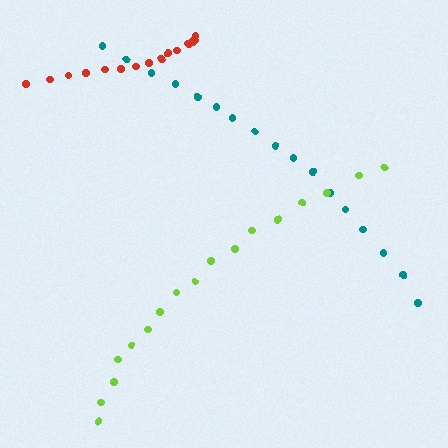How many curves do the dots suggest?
There are 3 distinct paths.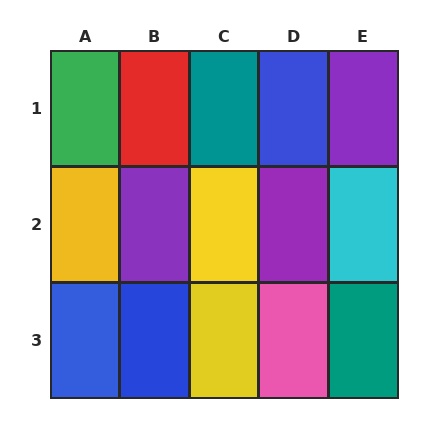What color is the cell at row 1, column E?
Purple.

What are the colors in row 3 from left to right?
Blue, blue, yellow, pink, teal.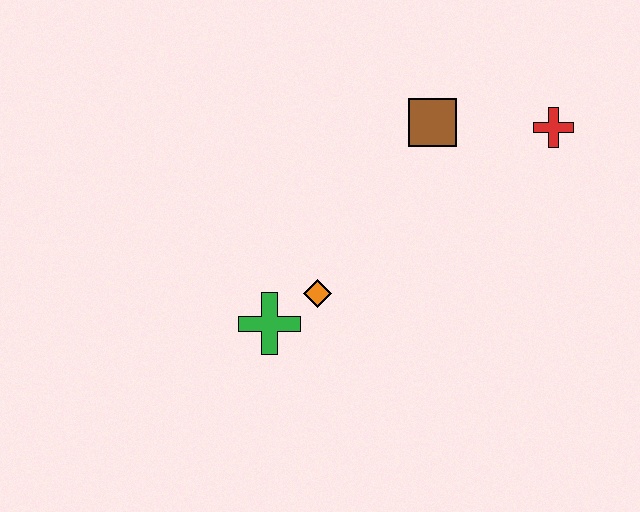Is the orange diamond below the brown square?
Yes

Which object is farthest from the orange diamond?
The red cross is farthest from the orange diamond.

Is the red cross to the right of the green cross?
Yes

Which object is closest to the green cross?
The orange diamond is closest to the green cross.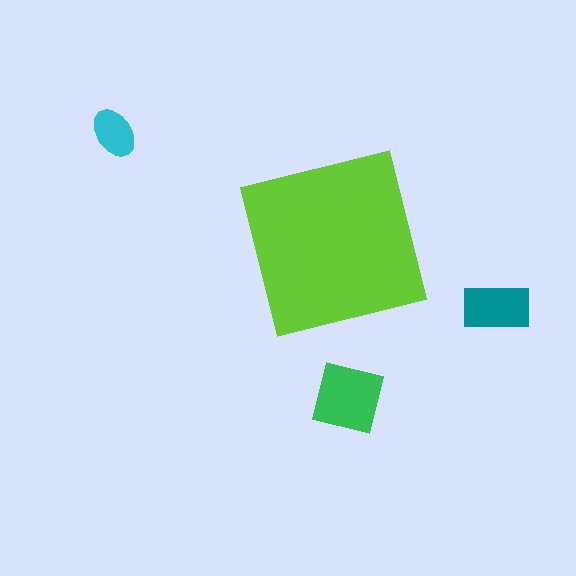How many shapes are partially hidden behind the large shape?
0 shapes are partially hidden.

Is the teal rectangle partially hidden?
No, the teal rectangle is fully visible.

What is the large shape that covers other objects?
A lime square.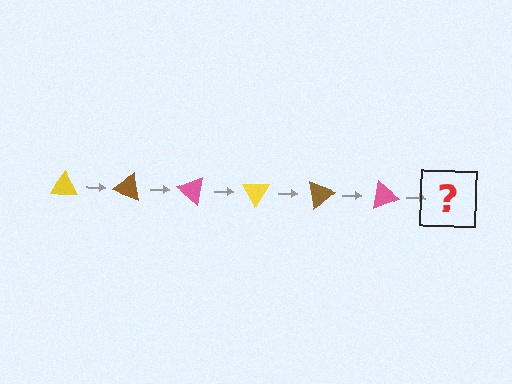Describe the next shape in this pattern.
It should be a yellow triangle, rotated 120 degrees from the start.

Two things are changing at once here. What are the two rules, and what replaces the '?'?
The two rules are that it rotates 20 degrees each step and the color cycles through yellow, brown, and pink. The '?' should be a yellow triangle, rotated 120 degrees from the start.